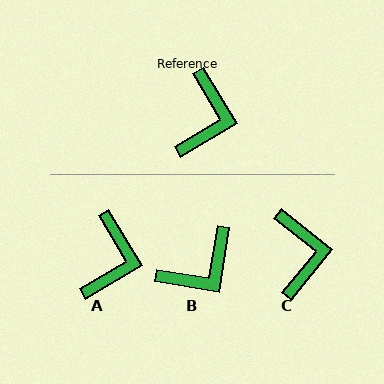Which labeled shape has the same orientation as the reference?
A.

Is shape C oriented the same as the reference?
No, it is off by about 20 degrees.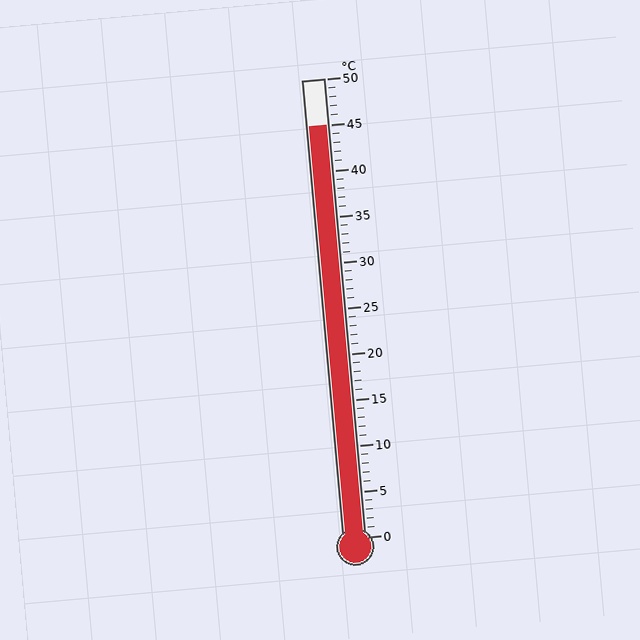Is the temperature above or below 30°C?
The temperature is above 30°C.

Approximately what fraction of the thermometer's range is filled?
The thermometer is filled to approximately 90% of its range.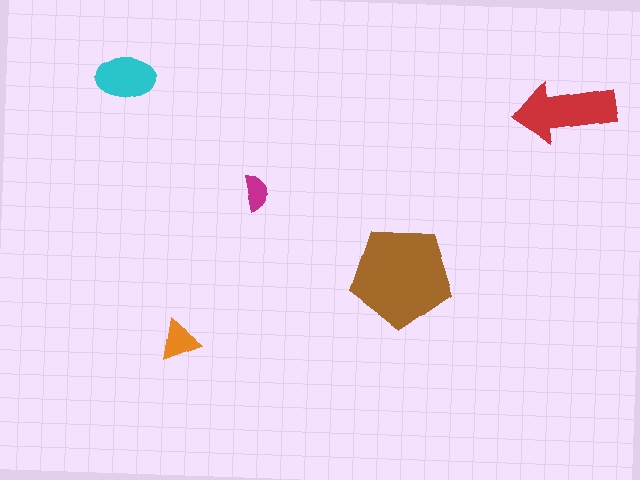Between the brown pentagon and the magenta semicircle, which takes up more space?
The brown pentagon.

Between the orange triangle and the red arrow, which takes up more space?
The red arrow.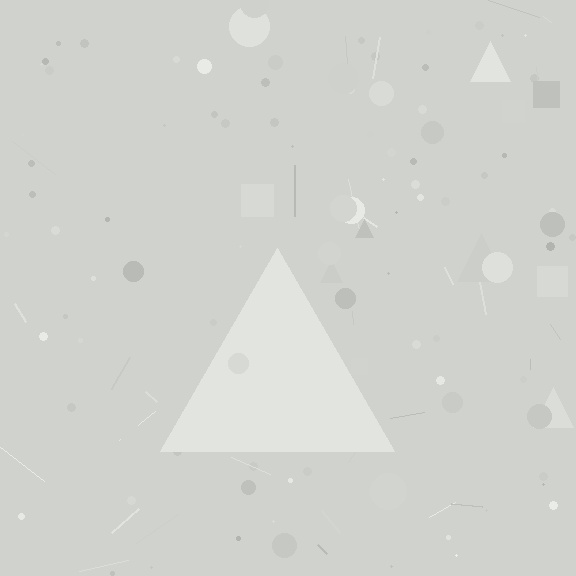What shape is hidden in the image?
A triangle is hidden in the image.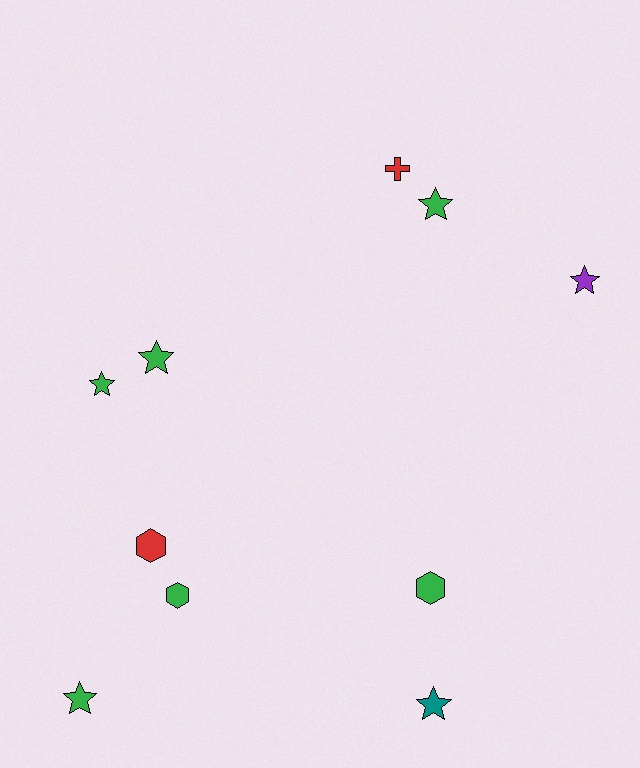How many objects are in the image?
There are 10 objects.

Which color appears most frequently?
Green, with 6 objects.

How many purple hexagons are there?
There are no purple hexagons.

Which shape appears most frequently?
Star, with 6 objects.